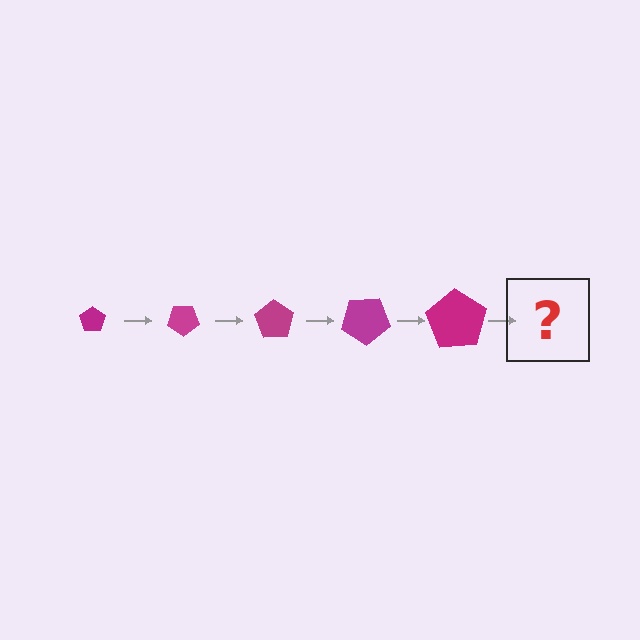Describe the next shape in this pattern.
It should be a pentagon, larger than the previous one and rotated 175 degrees from the start.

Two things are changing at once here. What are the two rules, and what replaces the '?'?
The two rules are that the pentagon grows larger each step and it rotates 35 degrees each step. The '?' should be a pentagon, larger than the previous one and rotated 175 degrees from the start.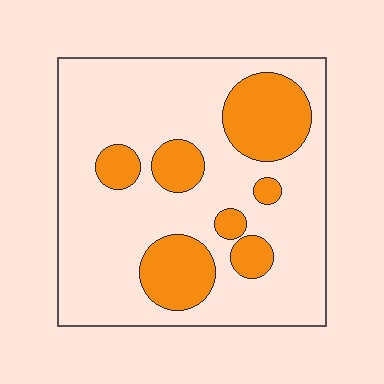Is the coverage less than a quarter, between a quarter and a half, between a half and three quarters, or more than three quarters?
Less than a quarter.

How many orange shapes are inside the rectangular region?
7.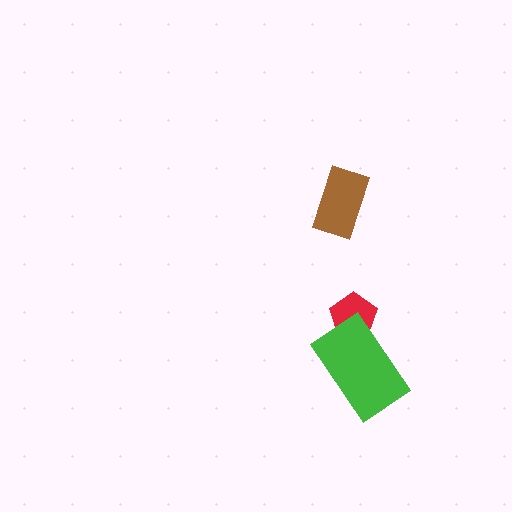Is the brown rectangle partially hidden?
No, no other shape covers it.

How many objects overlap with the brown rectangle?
0 objects overlap with the brown rectangle.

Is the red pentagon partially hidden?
Yes, it is partially covered by another shape.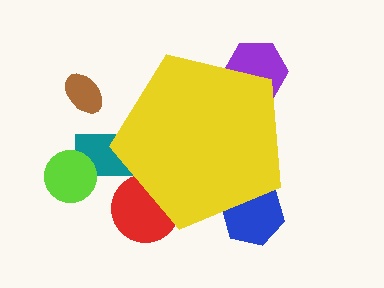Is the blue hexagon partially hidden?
Yes, the blue hexagon is partially hidden behind the yellow pentagon.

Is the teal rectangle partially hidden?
Yes, the teal rectangle is partially hidden behind the yellow pentagon.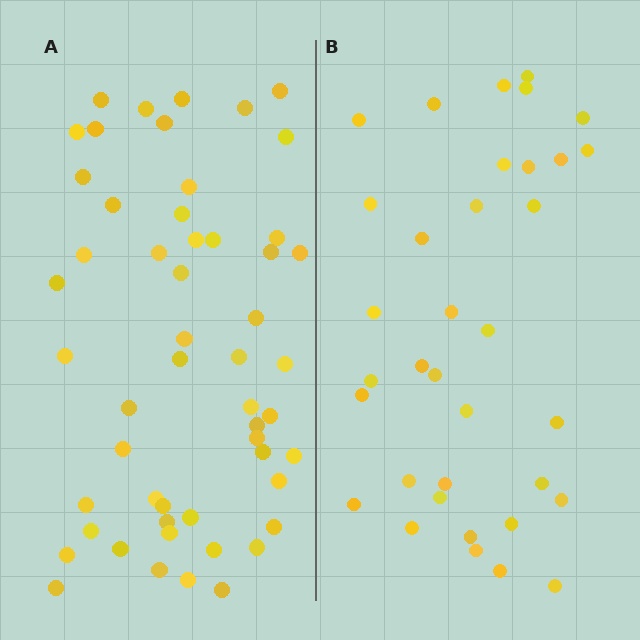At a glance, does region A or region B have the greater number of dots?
Region A (the left region) has more dots.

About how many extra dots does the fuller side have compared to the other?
Region A has approximately 20 more dots than region B.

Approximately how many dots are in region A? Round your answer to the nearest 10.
About 50 dots. (The exact count is 53, which rounds to 50.)